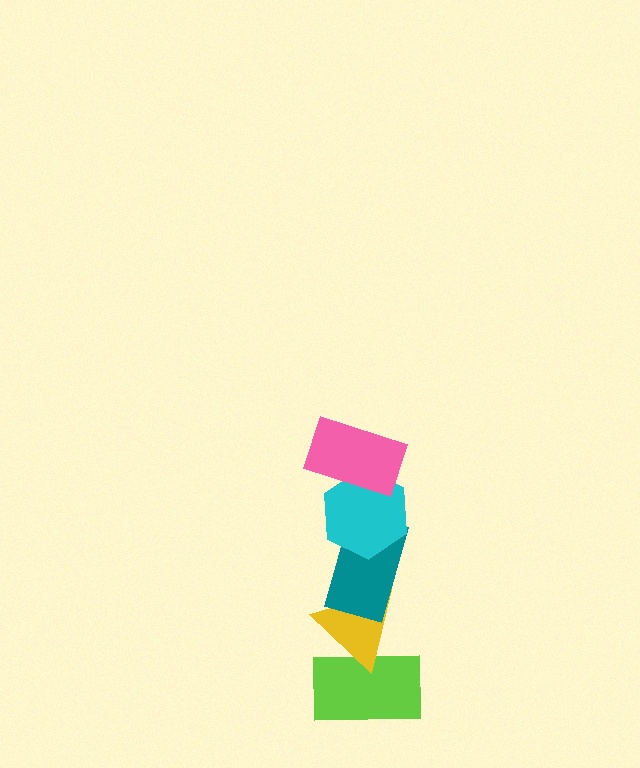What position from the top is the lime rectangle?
The lime rectangle is 5th from the top.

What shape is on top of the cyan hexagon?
The pink rectangle is on top of the cyan hexagon.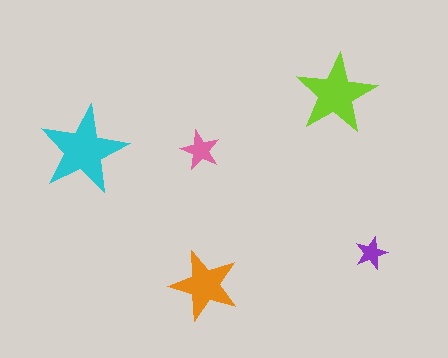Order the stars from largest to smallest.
the cyan one, the lime one, the orange one, the pink one, the purple one.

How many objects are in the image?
There are 5 objects in the image.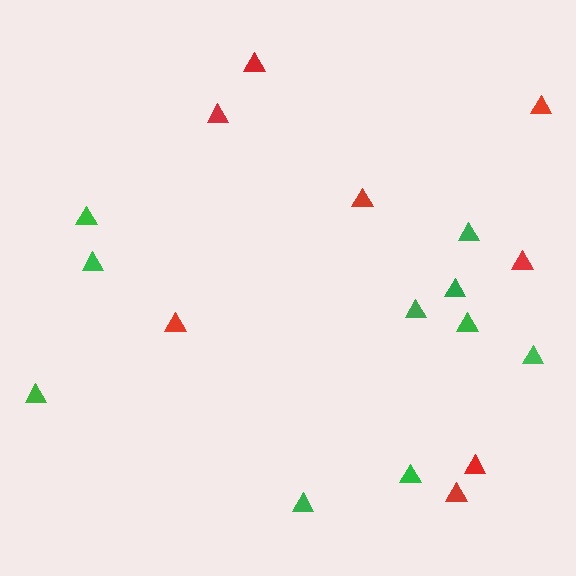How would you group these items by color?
There are 2 groups: one group of green triangles (10) and one group of red triangles (8).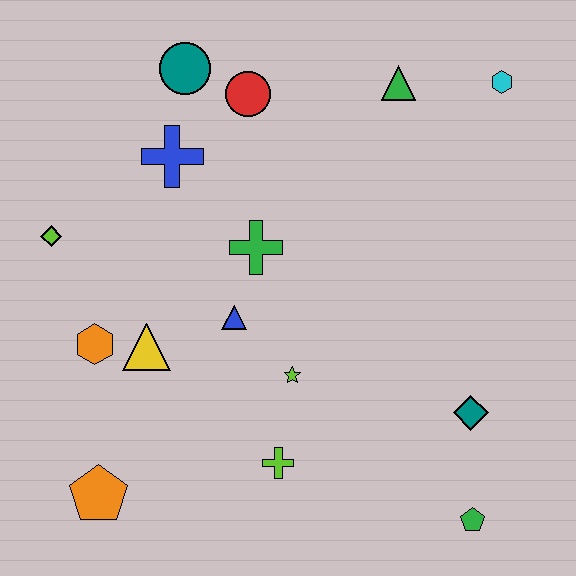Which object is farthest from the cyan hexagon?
The orange pentagon is farthest from the cyan hexagon.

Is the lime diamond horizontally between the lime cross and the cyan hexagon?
No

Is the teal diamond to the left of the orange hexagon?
No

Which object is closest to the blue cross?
The teal circle is closest to the blue cross.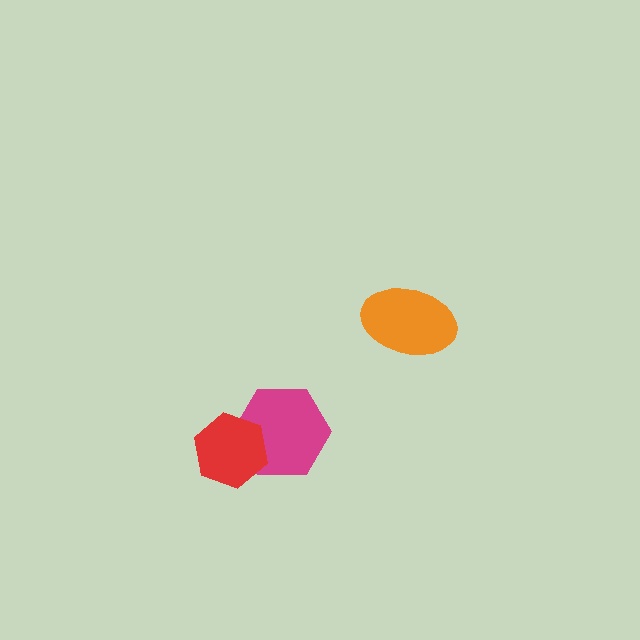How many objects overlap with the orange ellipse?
0 objects overlap with the orange ellipse.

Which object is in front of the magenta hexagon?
The red hexagon is in front of the magenta hexagon.